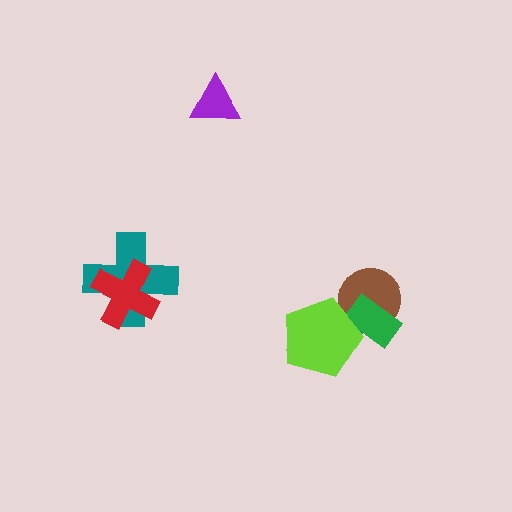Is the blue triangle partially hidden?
Yes, it is partially covered by another shape.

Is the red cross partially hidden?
No, no other shape covers it.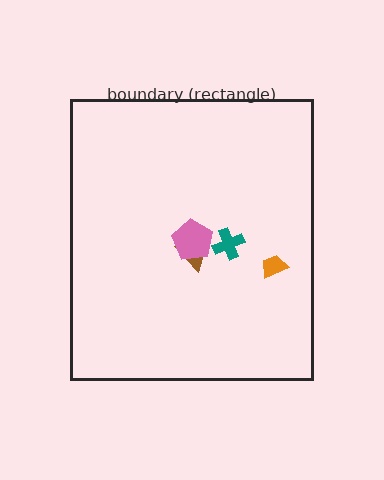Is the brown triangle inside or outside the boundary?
Inside.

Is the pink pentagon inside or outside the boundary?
Inside.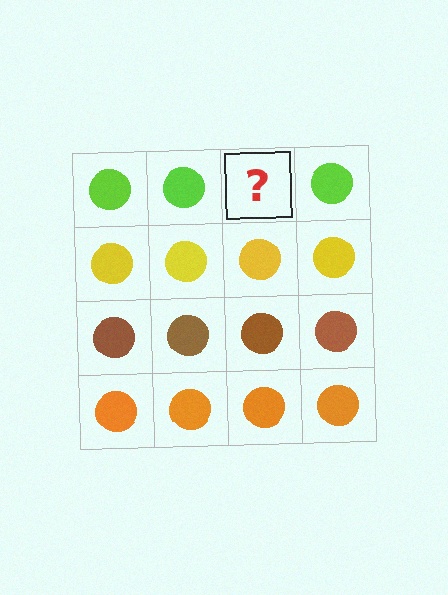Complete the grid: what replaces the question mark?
The question mark should be replaced with a lime circle.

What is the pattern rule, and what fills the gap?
The rule is that each row has a consistent color. The gap should be filled with a lime circle.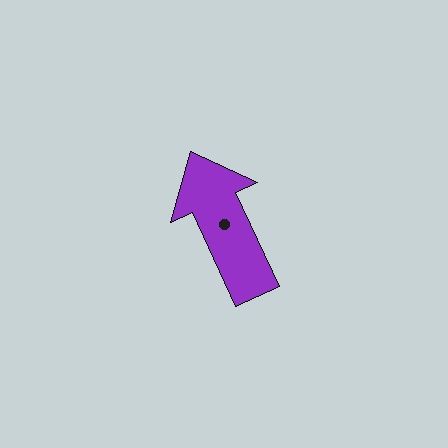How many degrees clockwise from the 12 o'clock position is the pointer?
Approximately 335 degrees.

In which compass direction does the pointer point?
Northwest.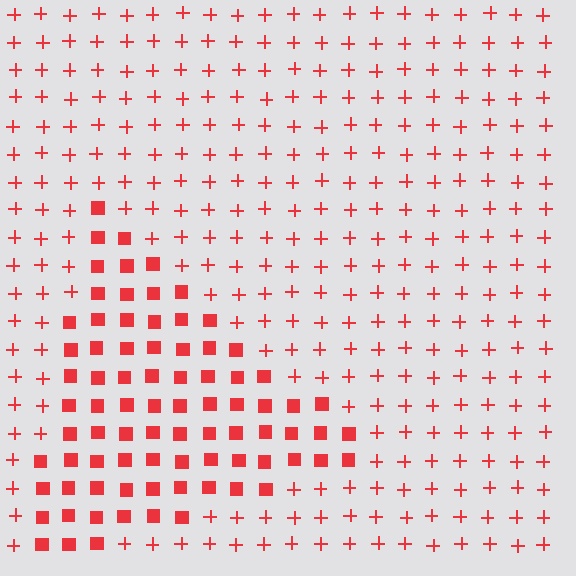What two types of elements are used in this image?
The image uses squares inside the triangle region and plus signs outside it.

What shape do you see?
I see a triangle.